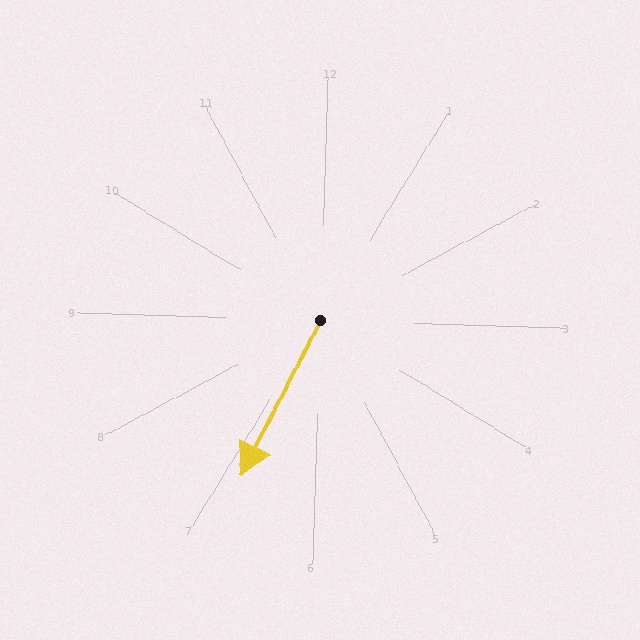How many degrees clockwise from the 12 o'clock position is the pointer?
Approximately 205 degrees.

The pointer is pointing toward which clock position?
Roughly 7 o'clock.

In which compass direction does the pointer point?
Southwest.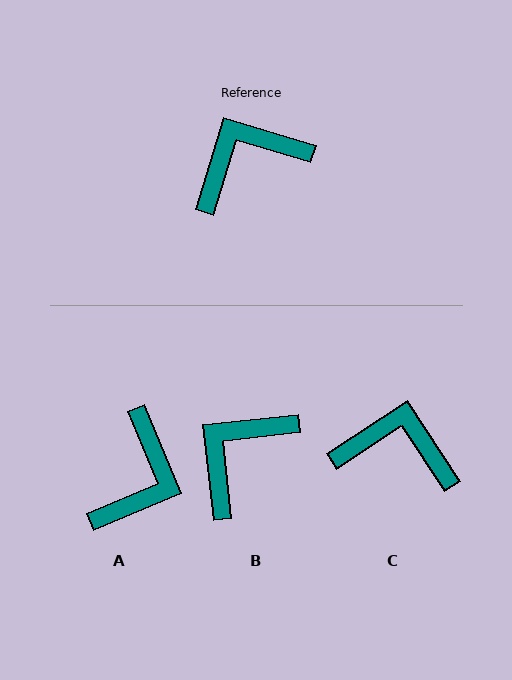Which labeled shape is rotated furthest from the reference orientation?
A, about 140 degrees away.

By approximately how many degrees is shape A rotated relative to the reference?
Approximately 140 degrees clockwise.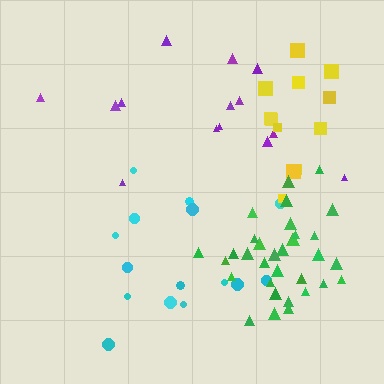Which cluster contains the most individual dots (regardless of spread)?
Green (33).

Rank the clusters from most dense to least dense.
green, yellow, purple, cyan.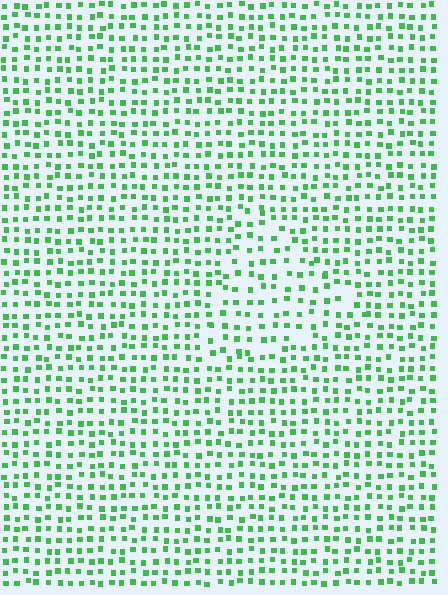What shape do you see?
I see a triangle.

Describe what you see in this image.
The image contains small green elements arranged at two different densities. A triangle-shaped region is visible where the elements are less densely packed than the surrounding area.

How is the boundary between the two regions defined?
The boundary is defined by a change in element density (approximately 1.4x ratio). All elements are the same color, size, and shape.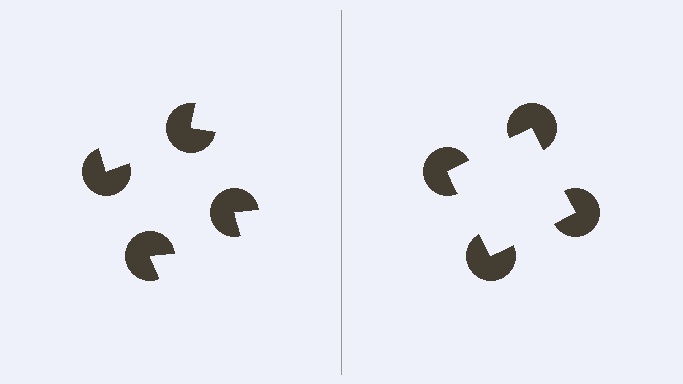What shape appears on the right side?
An illusory square.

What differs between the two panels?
The pac-man discs are positioned identically on both sides; only the wedge orientations differ. On the right they align to a square; on the left they are misaligned.